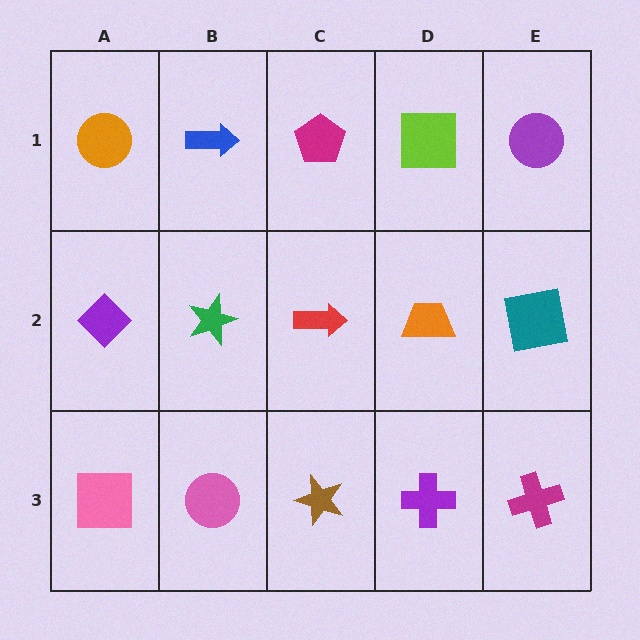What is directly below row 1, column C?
A red arrow.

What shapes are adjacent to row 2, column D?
A lime square (row 1, column D), a purple cross (row 3, column D), a red arrow (row 2, column C), a teal square (row 2, column E).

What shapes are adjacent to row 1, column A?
A purple diamond (row 2, column A), a blue arrow (row 1, column B).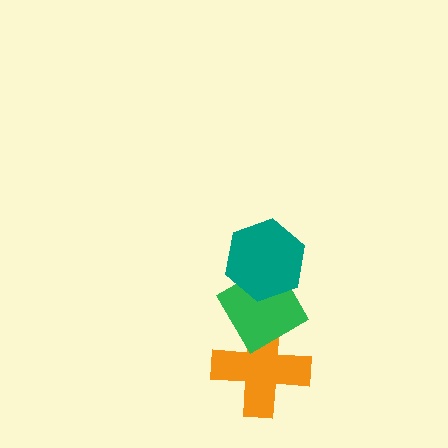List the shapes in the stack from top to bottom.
From top to bottom: the teal hexagon, the green diamond, the orange cross.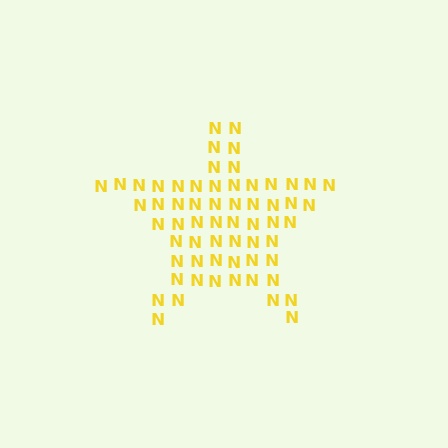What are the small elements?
The small elements are letter N's.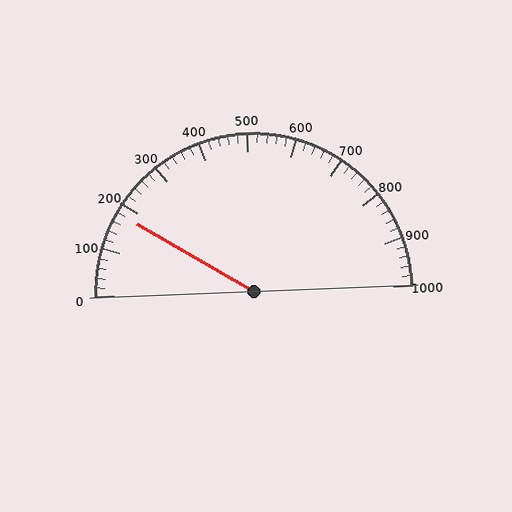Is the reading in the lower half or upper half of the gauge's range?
The reading is in the lower half of the range (0 to 1000).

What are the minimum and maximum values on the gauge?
The gauge ranges from 0 to 1000.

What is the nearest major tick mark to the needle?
The nearest major tick mark is 200.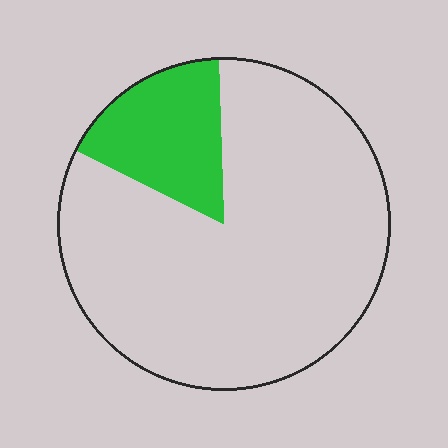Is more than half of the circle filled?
No.